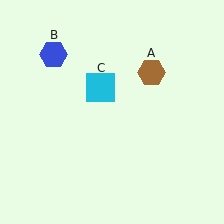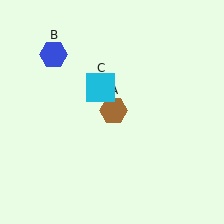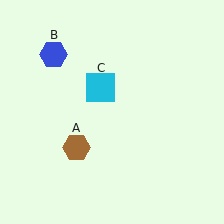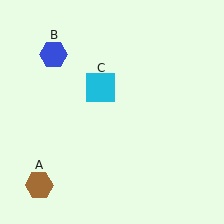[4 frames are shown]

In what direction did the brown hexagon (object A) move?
The brown hexagon (object A) moved down and to the left.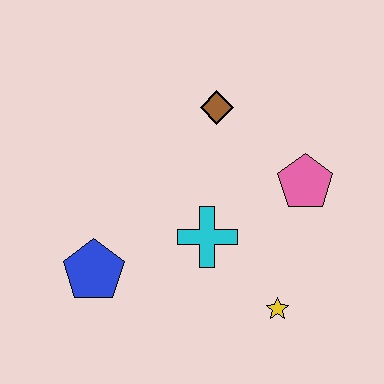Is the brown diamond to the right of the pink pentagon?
No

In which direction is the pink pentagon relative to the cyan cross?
The pink pentagon is to the right of the cyan cross.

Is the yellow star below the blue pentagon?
Yes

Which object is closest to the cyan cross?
The yellow star is closest to the cyan cross.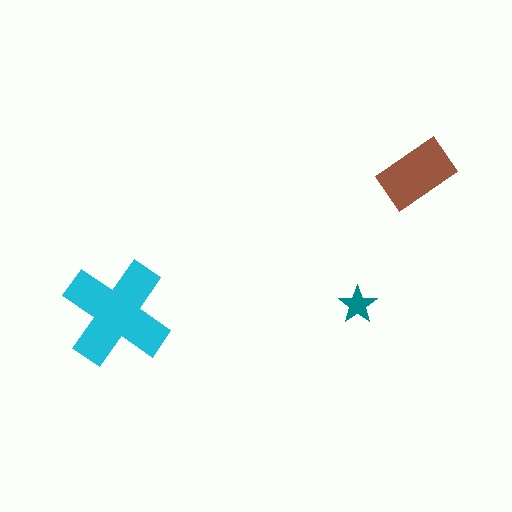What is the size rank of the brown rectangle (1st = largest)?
2nd.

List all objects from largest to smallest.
The cyan cross, the brown rectangle, the teal star.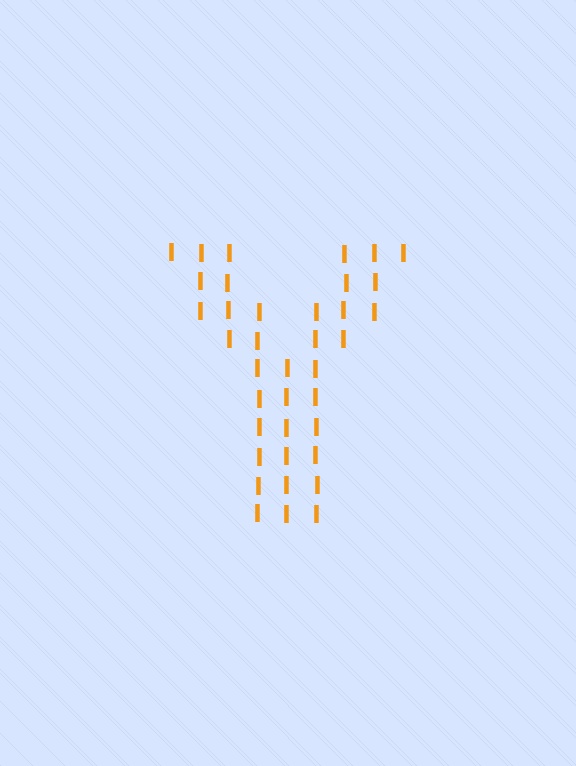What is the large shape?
The large shape is the letter Y.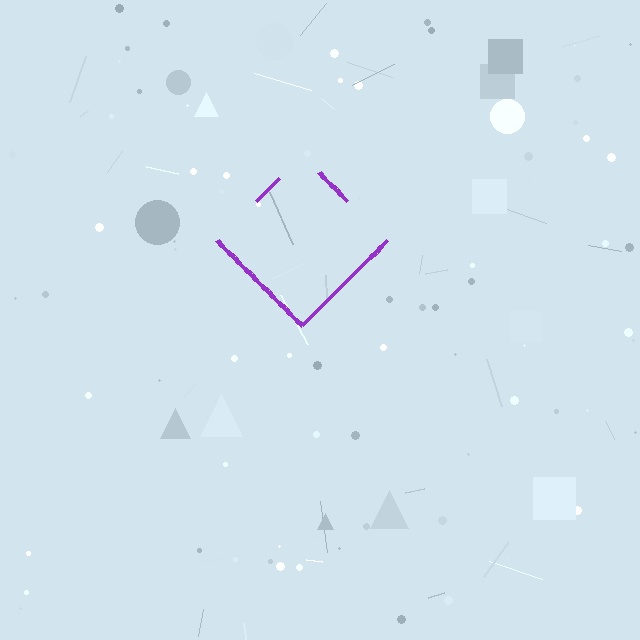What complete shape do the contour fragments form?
The contour fragments form a diamond.